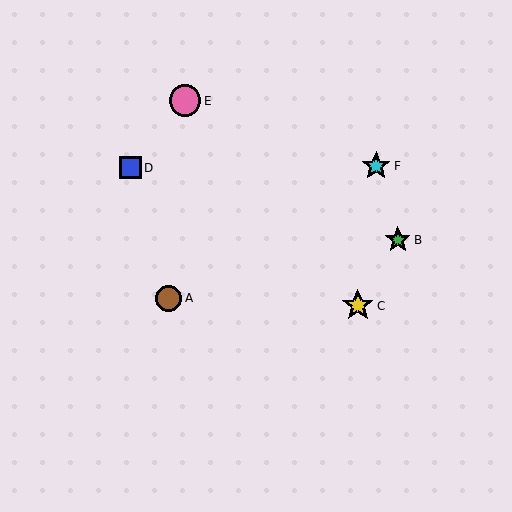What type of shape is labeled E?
Shape E is a pink circle.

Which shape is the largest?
The pink circle (labeled E) is the largest.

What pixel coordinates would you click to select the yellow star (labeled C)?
Click at (358, 306) to select the yellow star C.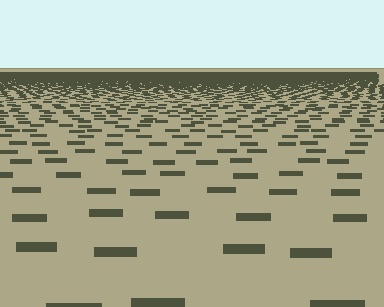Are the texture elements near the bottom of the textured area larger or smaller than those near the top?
Larger. Near the bottom, elements are closer to the viewer and appear at a bigger on-screen size.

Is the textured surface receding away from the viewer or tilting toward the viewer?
The surface is receding away from the viewer. Texture elements get smaller and denser toward the top.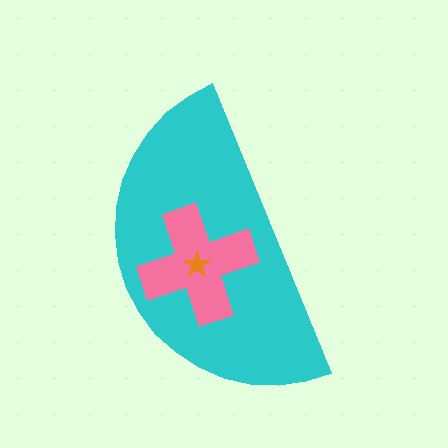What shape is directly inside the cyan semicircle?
The pink cross.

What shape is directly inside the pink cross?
The orange star.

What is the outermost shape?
The cyan semicircle.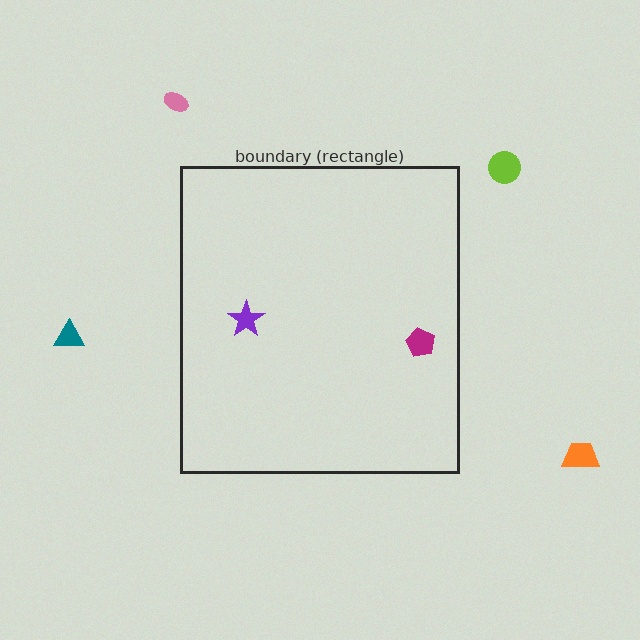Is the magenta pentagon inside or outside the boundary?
Inside.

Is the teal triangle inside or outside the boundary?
Outside.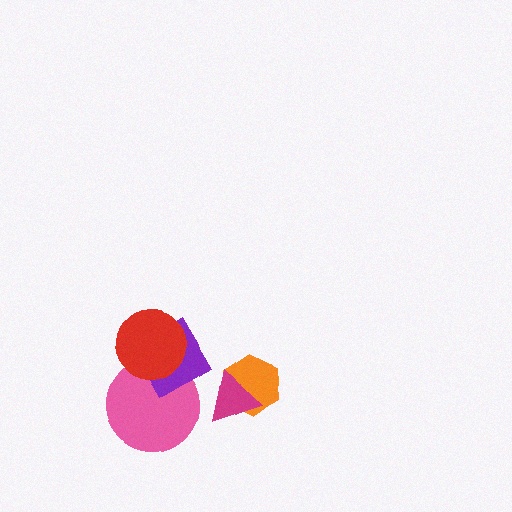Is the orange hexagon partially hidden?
Yes, it is partially covered by another shape.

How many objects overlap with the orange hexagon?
1 object overlaps with the orange hexagon.